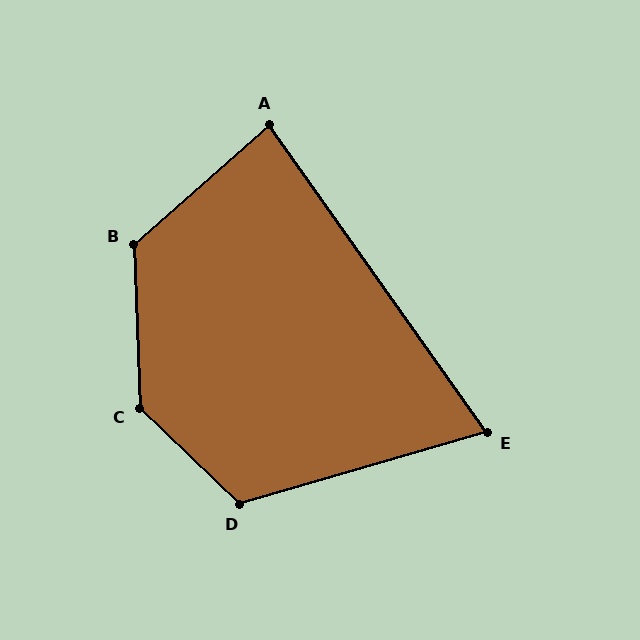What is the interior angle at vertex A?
Approximately 84 degrees (acute).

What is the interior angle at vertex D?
Approximately 120 degrees (obtuse).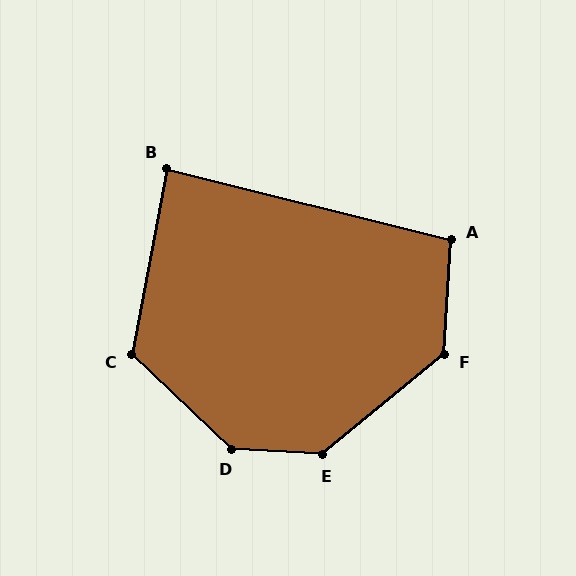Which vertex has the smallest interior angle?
B, at approximately 87 degrees.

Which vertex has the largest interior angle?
D, at approximately 141 degrees.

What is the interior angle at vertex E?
Approximately 137 degrees (obtuse).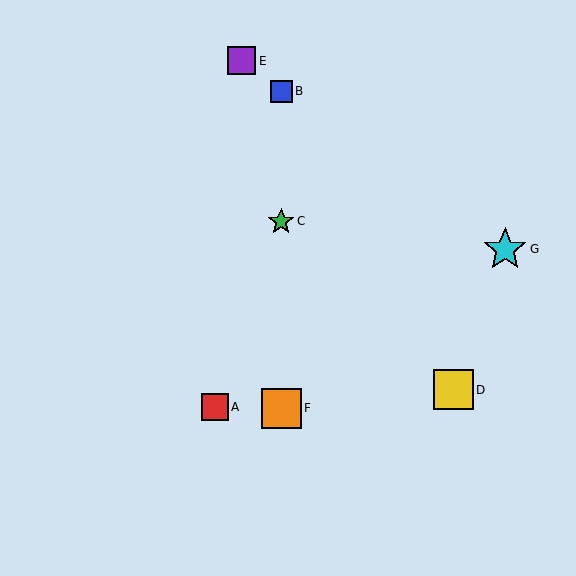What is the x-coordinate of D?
Object D is at x≈453.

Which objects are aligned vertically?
Objects B, C, F are aligned vertically.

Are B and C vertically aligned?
Yes, both are at x≈281.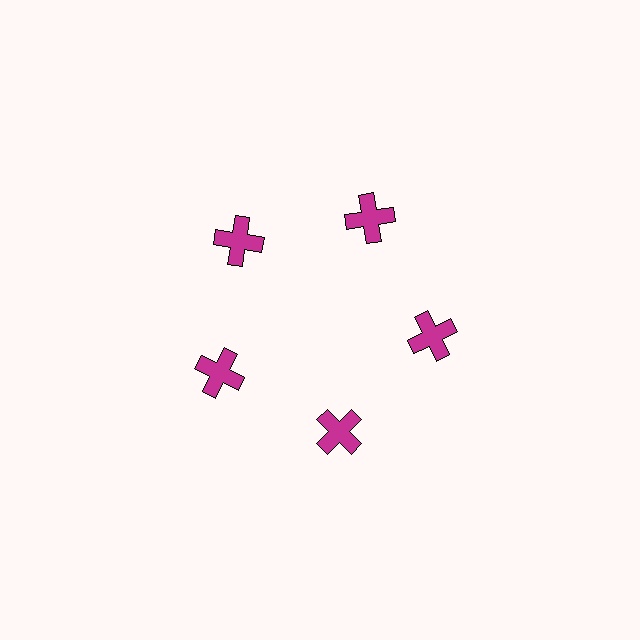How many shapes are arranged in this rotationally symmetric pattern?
There are 5 shapes, arranged in 5 groups of 1.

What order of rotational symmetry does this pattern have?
This pattern has 5-fold rotational symmetry.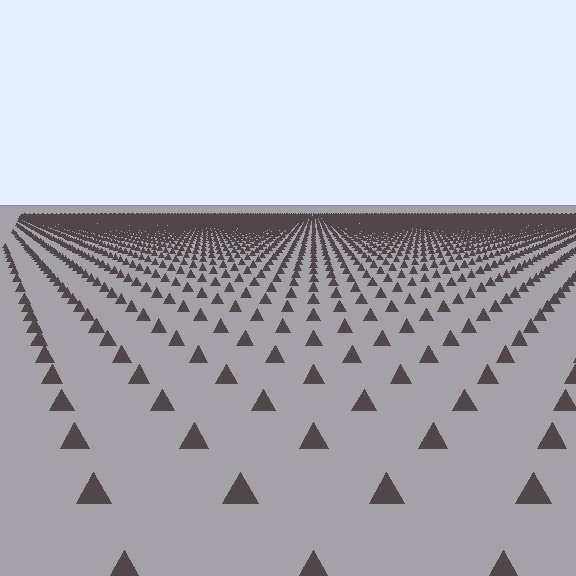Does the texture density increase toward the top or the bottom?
Density increases toward the top.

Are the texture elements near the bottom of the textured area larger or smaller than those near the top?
Larger. Near the bottom, elements are closer to the viewer and appear at a bigger on-screen size.